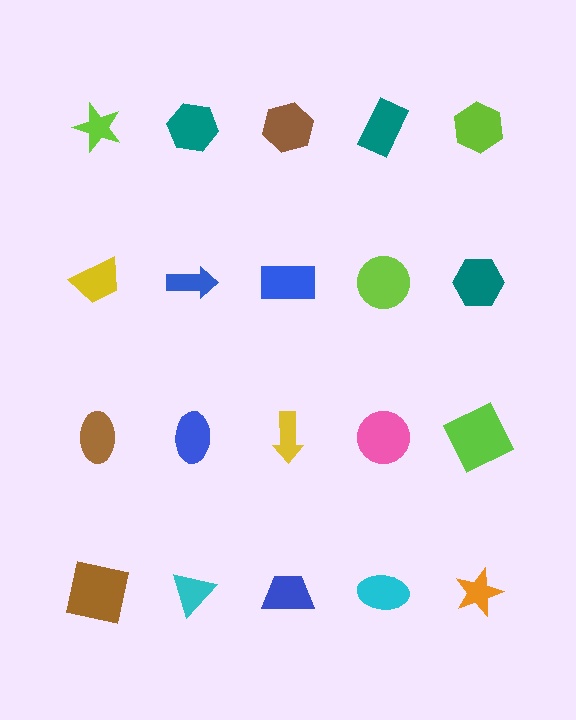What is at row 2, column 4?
A lime circle.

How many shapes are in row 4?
5 shapes.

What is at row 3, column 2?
A blue ellipse.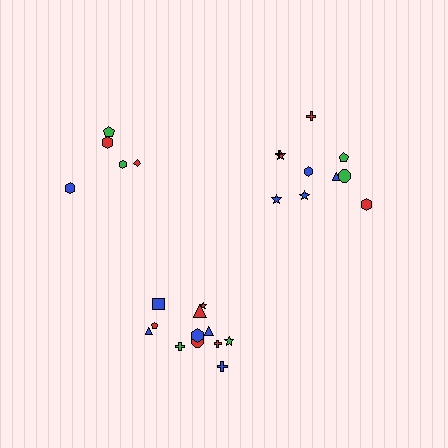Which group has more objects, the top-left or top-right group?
The top-right group.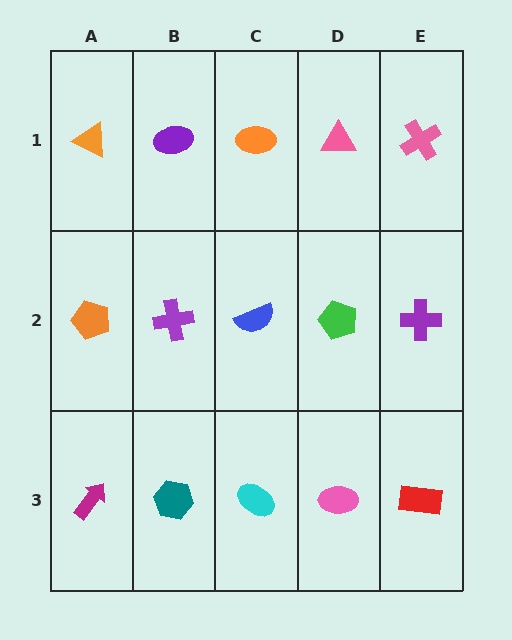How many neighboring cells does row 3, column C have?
3.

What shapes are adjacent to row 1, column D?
A green pentagon (row 2, column D), an orange ellipse (row 1, column C), a pink cross (row 1, column E).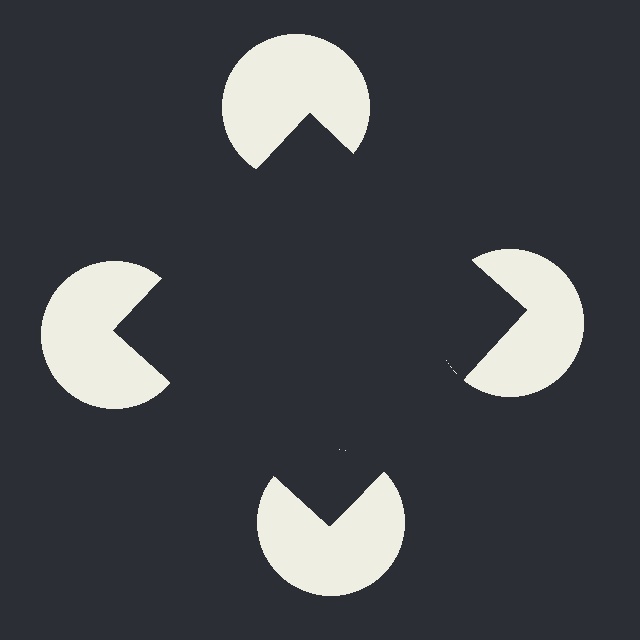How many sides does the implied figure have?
4 sides.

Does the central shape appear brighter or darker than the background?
It typically appears slightly darker than the background, even though no actual brightness change is drawn.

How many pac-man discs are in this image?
There are 4 — one at each vertex of the illusory square.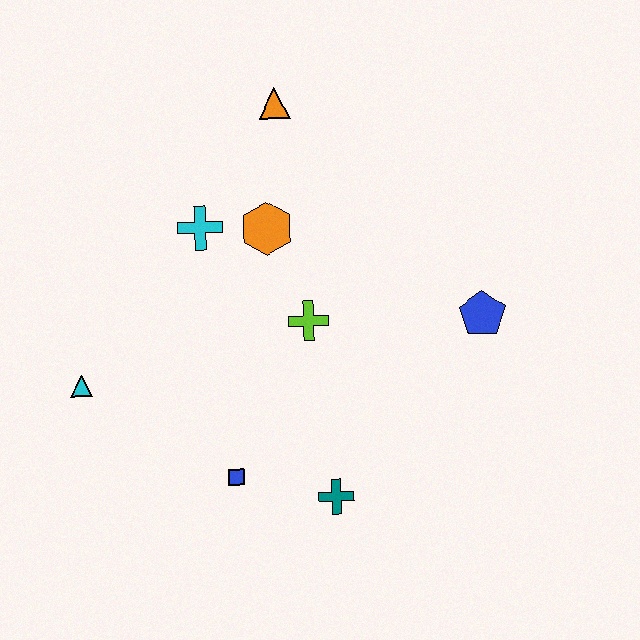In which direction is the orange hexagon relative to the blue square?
The orange hexagon is above the blue square.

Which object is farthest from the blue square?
The orange triangle is farthest from the blue square.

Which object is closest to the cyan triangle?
The blue square is closest to the cyan triangle.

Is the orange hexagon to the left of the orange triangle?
Yes